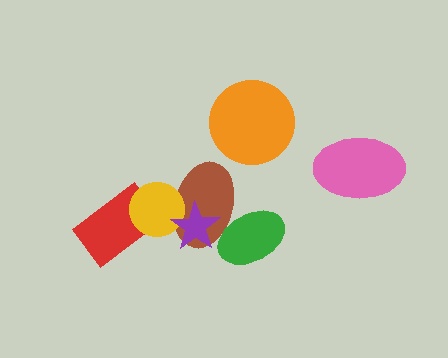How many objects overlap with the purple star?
2 objects overlap with the purple star.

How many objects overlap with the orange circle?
0 objects overlap with the orange circle.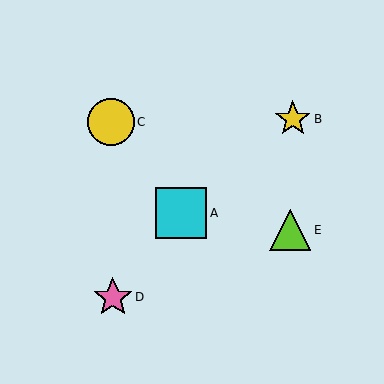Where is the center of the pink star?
The center of the pink star is at (113, 297).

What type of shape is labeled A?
Shape A is a cyan square.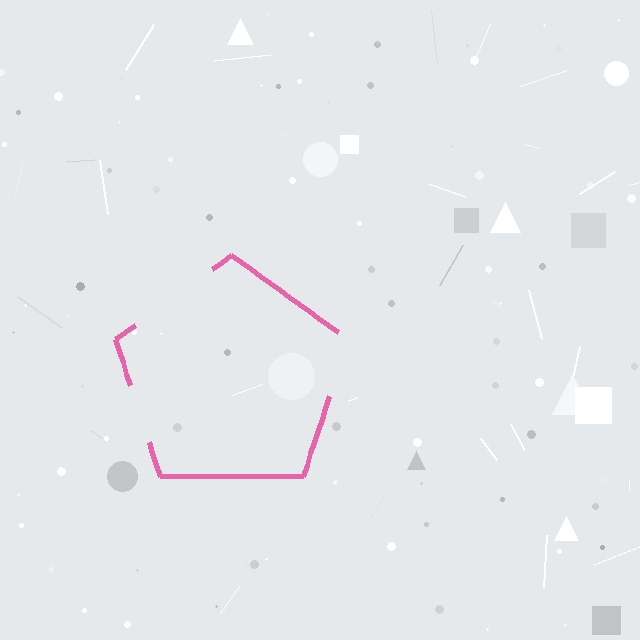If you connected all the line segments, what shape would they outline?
They would outline a pentagon.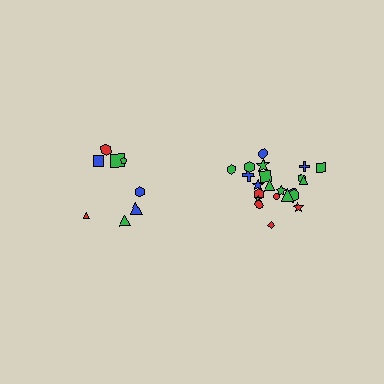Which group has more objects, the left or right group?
The right group.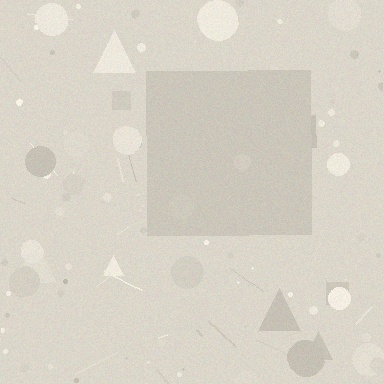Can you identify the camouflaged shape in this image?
The camouflaged shape is a square.